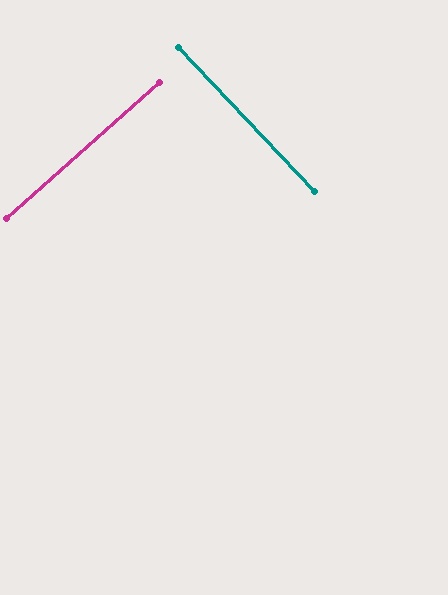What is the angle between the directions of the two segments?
Approximately 88 degrees.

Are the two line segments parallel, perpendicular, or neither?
Perpendicular — they meet at approximately 88°.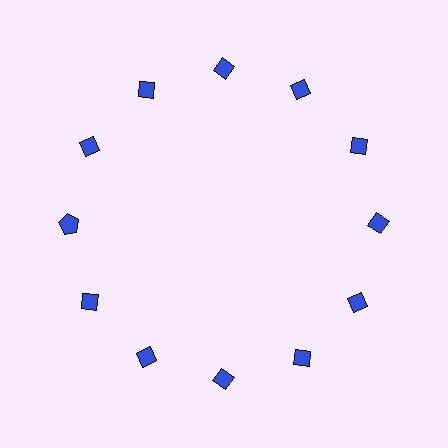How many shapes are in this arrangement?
There are 12 shapes arranged in a ring pattern.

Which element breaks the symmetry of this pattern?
The blue pentagon at roughly the 9 o'clock position breaks the symmetry. All other shapes are blue diamonds.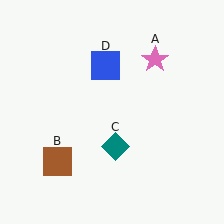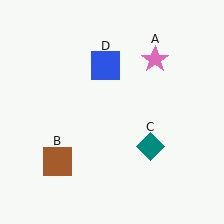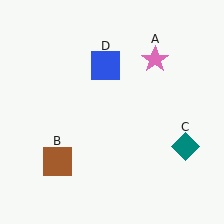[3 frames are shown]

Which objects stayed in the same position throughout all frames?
Pink star (object A) and brown square (object B) and blue square (object D) remained stationary.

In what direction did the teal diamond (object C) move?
The teal diamond (object C) moved right.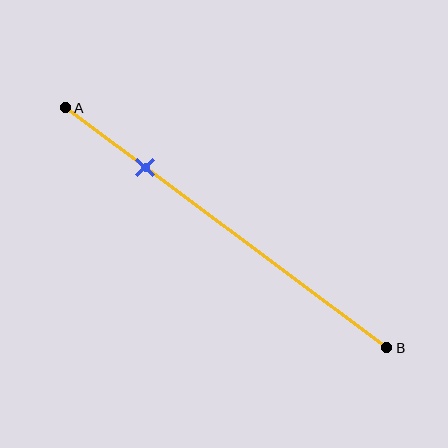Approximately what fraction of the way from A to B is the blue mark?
The blue mark is approximately 25% of the way from A to B.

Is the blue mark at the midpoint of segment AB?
No, the mark is at about 25% from A, not at the 50% midpoint.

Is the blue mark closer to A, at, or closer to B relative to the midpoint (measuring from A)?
The blue mark is closer to point A than the midpoint of segment AB.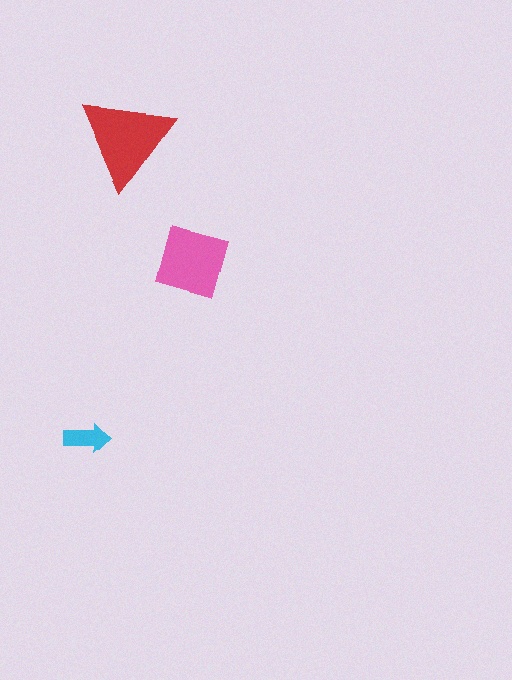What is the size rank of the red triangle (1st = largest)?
1st.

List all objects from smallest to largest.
The cyan arrow, the pink diamond, the red triangle.